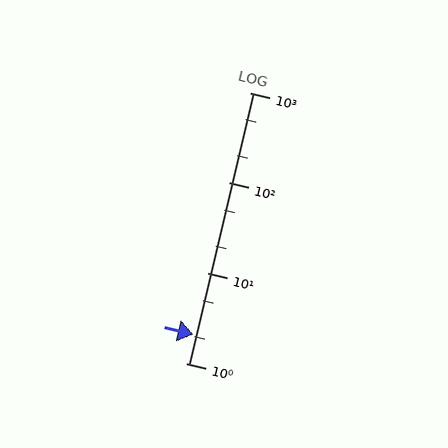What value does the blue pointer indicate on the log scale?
The pointer indicates approximately 2.1.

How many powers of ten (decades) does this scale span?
The scale spans 3 decades, from 1 to 1000.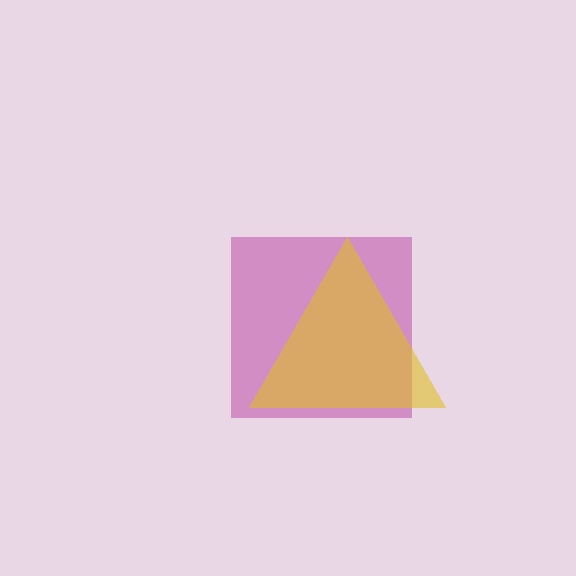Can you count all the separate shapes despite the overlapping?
Yes, there are 2 separate shapes.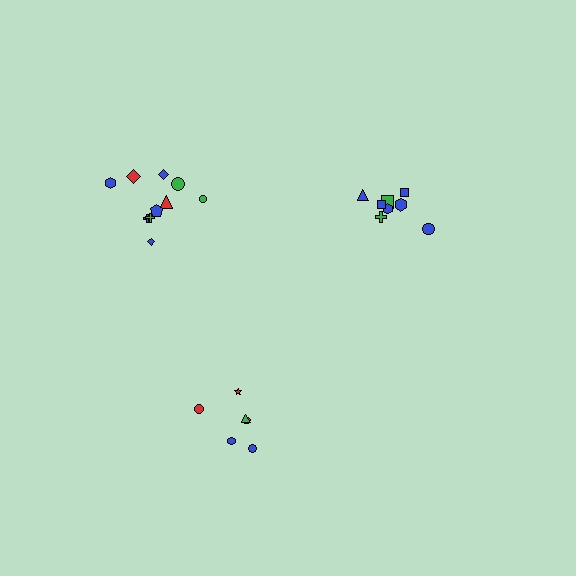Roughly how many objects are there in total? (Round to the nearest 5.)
Roughly 25 objects in total.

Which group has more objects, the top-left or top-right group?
The top-left group.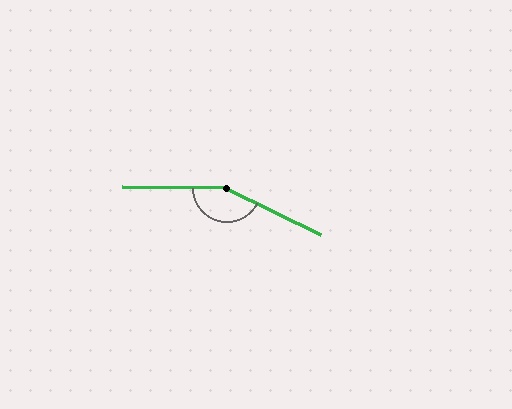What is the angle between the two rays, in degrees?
Approximately 154 degrees.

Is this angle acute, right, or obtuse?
It is obtuse.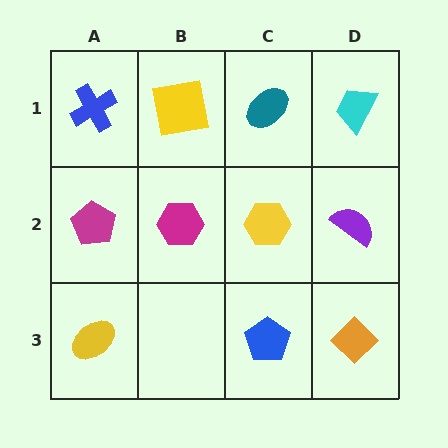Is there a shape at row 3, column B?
No, that cell is empty.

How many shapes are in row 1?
4 shapes.